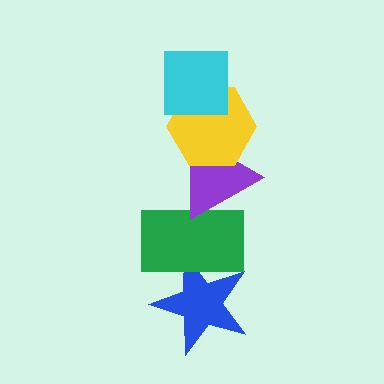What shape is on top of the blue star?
The green rectangle is on top of the blue star.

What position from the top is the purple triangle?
The purple triangle is 3rd from the top.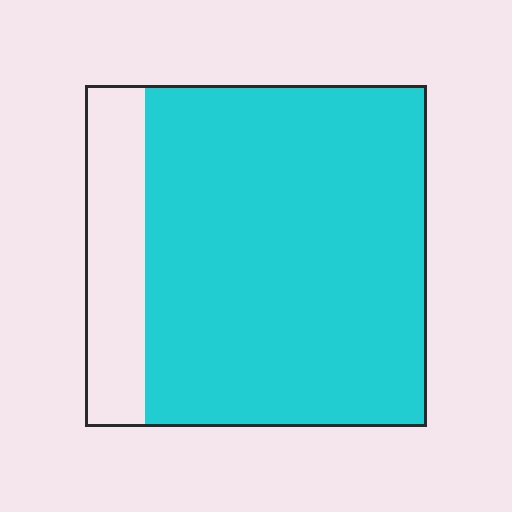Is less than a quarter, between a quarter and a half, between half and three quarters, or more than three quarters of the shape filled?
More than three quarters.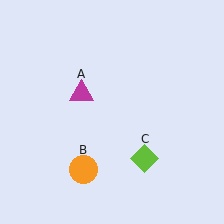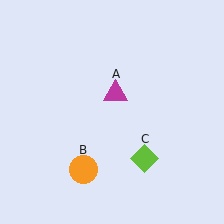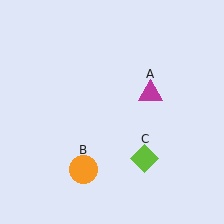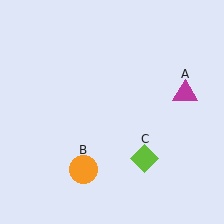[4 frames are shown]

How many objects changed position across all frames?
1 object changed position: magenta triangle (object A).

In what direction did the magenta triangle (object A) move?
The magenta triangle (object A) moved right.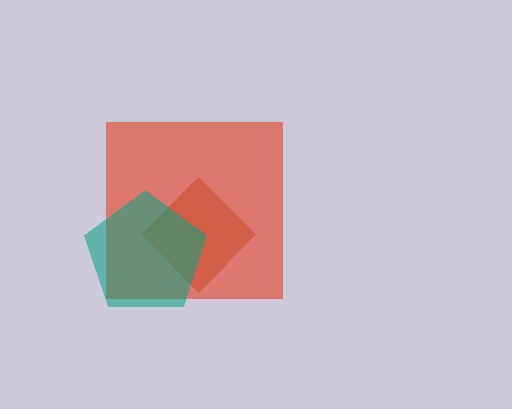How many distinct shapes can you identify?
There are 3 distinct shapes: a brown diamond, a red square, a teal pentagon.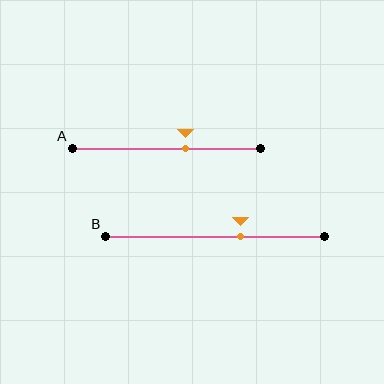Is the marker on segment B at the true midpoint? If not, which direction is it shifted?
No, the marker on segment B is shifted to the right by about 12% of the segment length.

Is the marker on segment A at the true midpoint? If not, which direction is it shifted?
No, the marker on segment A is shifted to the right by about 10% of the segment length.